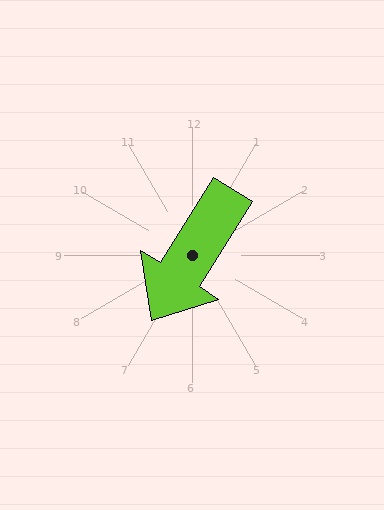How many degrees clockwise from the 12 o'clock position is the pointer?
Approximately 212 degrees.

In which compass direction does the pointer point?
Southwest.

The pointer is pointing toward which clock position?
Roughly 7 o'clock.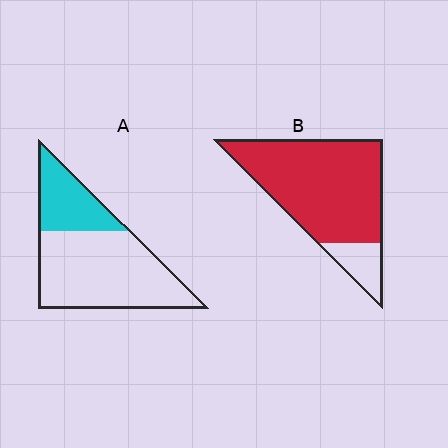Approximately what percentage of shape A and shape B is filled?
A is approximately 30% and B is approximately 85%.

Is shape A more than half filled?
No.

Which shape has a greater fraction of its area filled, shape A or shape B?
Shape B.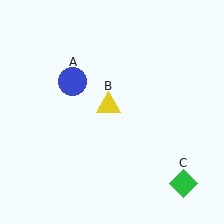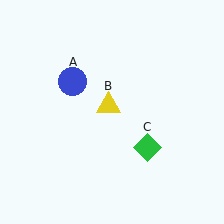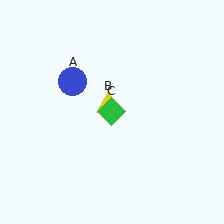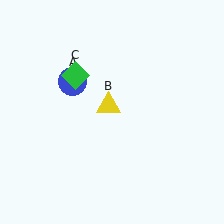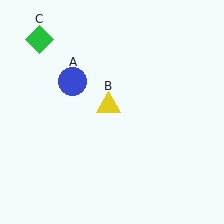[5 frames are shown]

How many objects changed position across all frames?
1 object changed position: green diamond (object C).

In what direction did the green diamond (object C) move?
The green diamond (object C) moved up and to the left.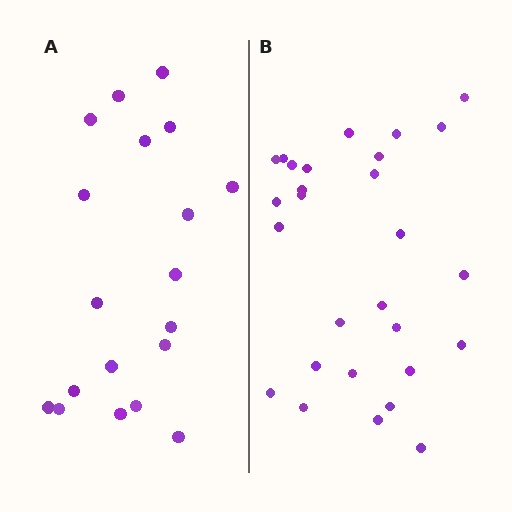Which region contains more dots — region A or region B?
Region B (the right region) has more dots.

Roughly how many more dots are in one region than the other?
Region B has roughly 8 or so more dots than region A.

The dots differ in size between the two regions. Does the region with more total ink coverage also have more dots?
No. Region A has more total ink coverage because its dots are larger, but region B actually contains more individual dots. Total area can be misleading — the number of items is what matters here.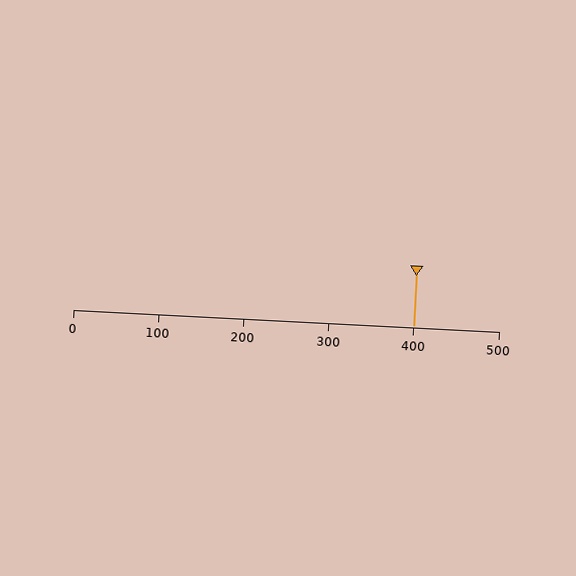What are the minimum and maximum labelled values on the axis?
The axis runs from 0 to 500.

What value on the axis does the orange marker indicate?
The marker indicates approximately 400.